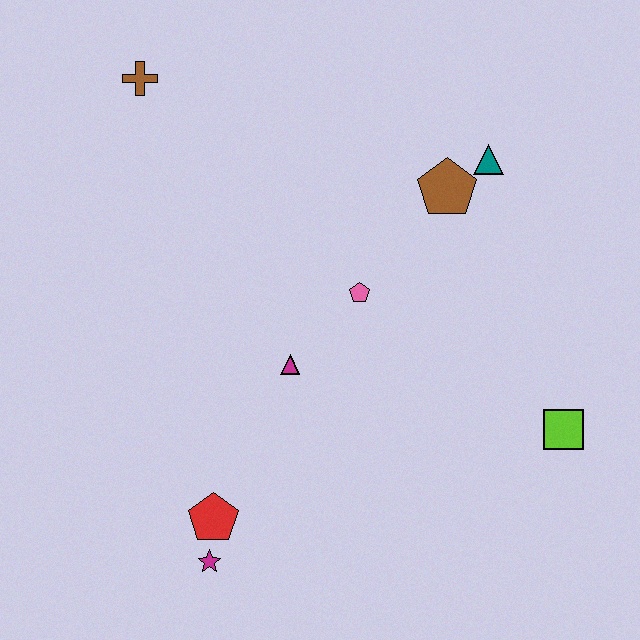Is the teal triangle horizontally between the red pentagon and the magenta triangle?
No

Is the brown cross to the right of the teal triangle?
No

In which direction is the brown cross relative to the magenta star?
The brown cross is above the magenta star.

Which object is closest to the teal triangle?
The brown pentagon is closest to the teal triangle.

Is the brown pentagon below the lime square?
No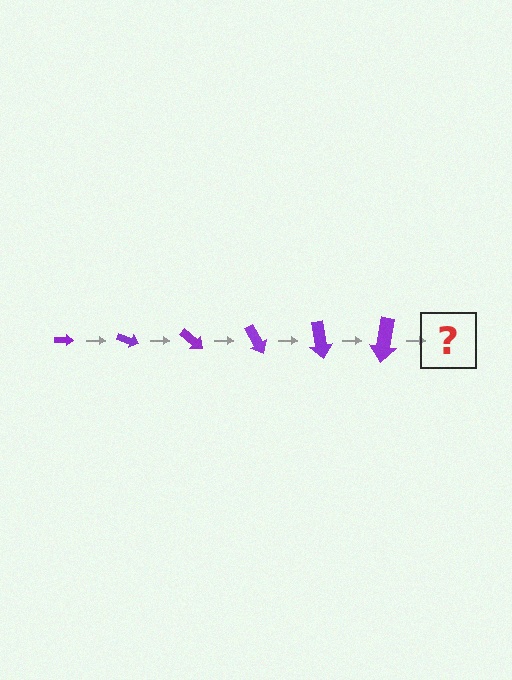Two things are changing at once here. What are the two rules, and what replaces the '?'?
The two rules are that the arrow grows larger each step and it rotates 20 degrees each step. The '?' should be an arrow, larger than the previous one and rotated 120 degrees from the start.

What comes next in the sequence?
The next element should be an arrow, larger than the previous one and rotated 120 degrees from the start.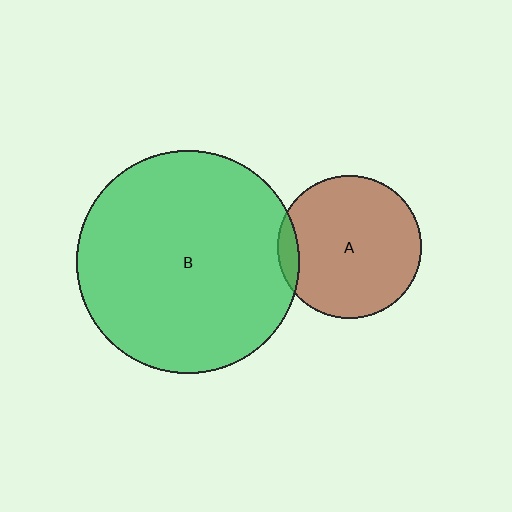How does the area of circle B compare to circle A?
Approximately 2.4 times.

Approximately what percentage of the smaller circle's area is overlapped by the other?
Approximately 10%.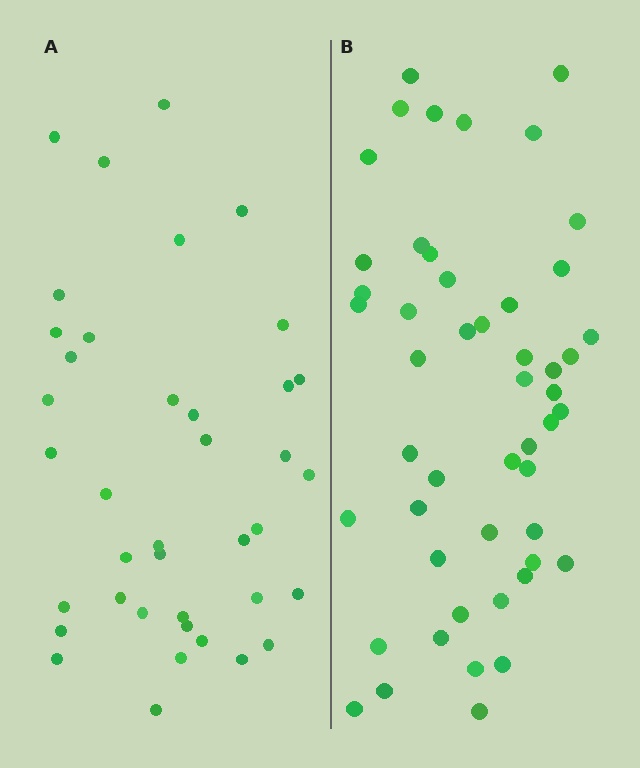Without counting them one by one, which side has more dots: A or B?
Region B (the right region) has more dots.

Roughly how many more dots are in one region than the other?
Region B has roughly 12 or so more dots than region A.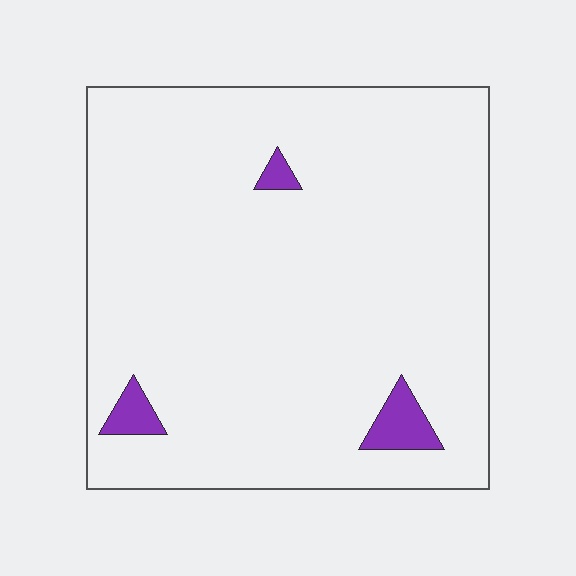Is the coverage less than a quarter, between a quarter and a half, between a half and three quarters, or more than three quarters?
Less than a quarter.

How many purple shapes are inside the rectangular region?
3.